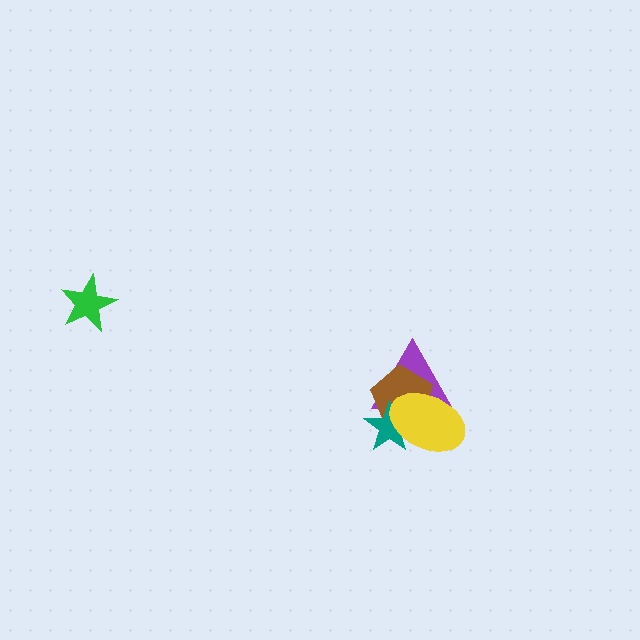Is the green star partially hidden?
No, no other shape covers it.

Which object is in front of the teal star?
The yellow ellipse is in front of the teal star.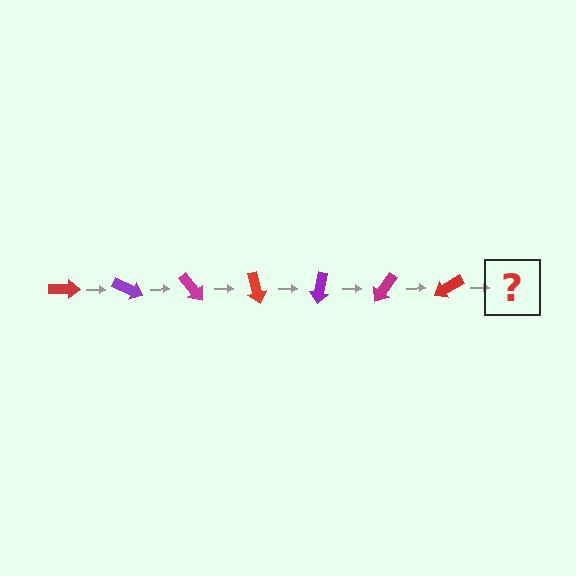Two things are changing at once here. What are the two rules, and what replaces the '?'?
The two rules are that it rotates 25 degrees each step and the color cycles through red, purple, and magenta. The '?' should be a purple arrow, rotated 175 degrees from the start.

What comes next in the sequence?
The next element should be a purple arrow, rotated 175 degrees from the start.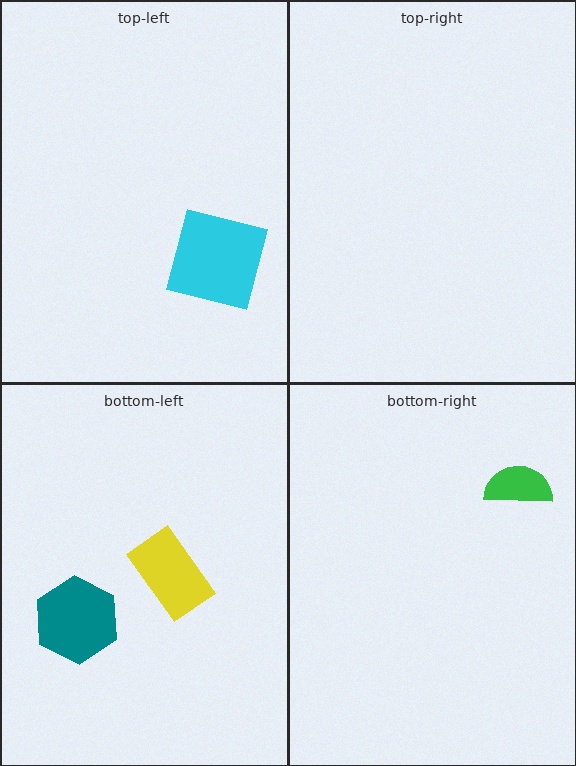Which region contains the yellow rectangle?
The bottom-left region.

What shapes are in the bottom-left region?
The teal hexagon, the yellow rectangle.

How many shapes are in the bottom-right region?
1.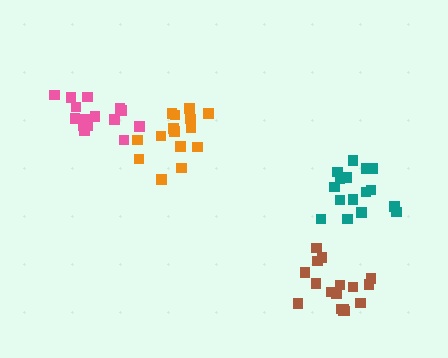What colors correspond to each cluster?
The clusters are colored: pink, teal, orange, brown.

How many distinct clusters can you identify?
There are 4 distinct clusters.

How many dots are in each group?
Group 1: 15 dots, Group 2: 16 dots, Group 3: 15 dots, Group 4: 17 dots (63 total).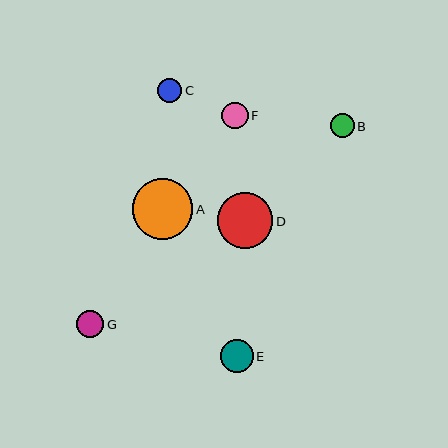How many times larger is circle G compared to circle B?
Circle G is approximately 1.2 times the size of circle B.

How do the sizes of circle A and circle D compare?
Circle A and circle D are approximately the same size.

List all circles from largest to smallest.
From largest to smallest: A, D, E, G, F, C, B.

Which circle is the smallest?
Circle B is the smallest with a size of approximately 24 pixels.